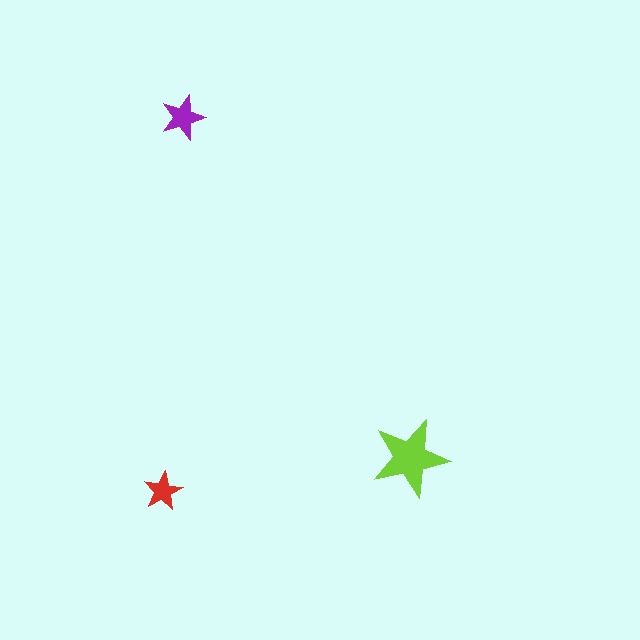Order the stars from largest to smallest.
the lime one, the purple one, the red one.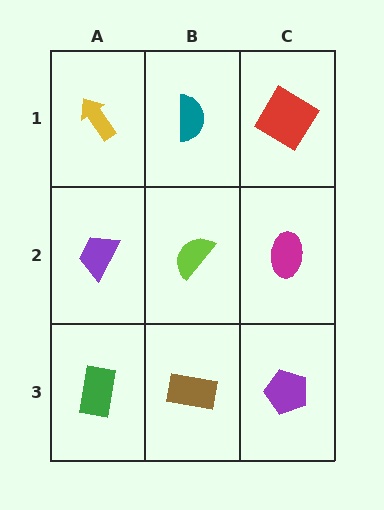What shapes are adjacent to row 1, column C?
A magenta ellipse (row 2, column C), a teal semicircle (row 1, column B).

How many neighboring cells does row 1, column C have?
2.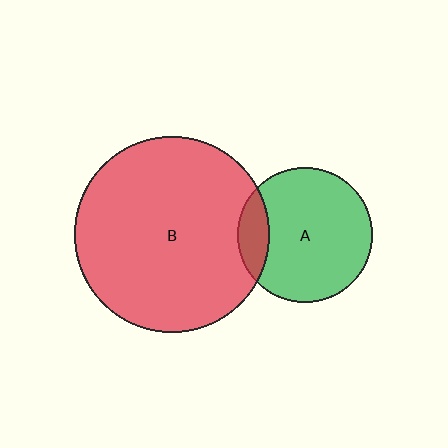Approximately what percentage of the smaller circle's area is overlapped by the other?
Approximately 15%.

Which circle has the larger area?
Circle B (red).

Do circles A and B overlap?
Yes.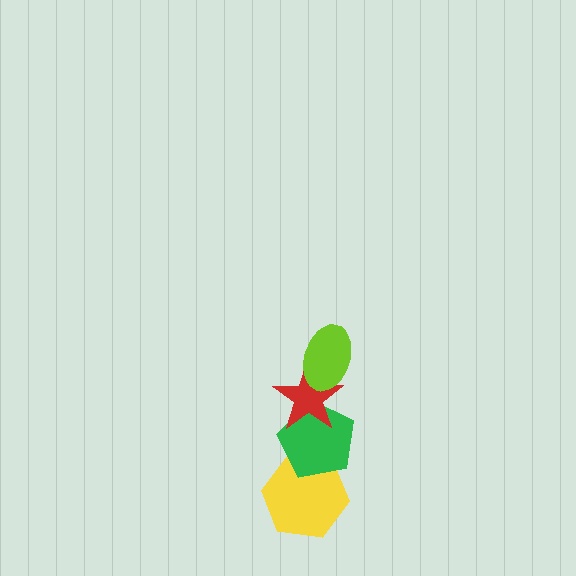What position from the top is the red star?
The red star is 2nd from the top.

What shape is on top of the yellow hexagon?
The green pentagon is on top of the yellow hexagon.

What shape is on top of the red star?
The lime ellipse is on top of the red star.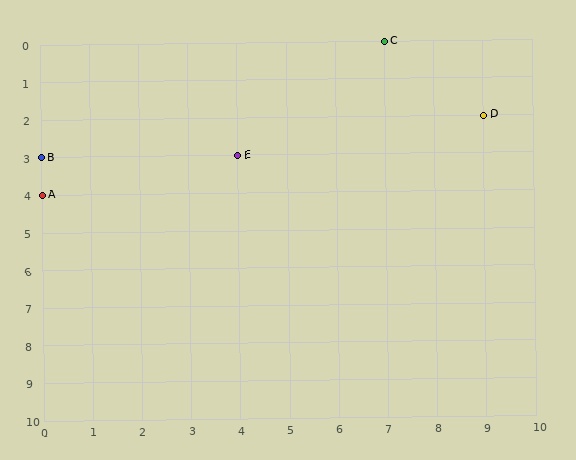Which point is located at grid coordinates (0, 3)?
Point B is at (0, 3).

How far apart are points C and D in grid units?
Points C and D are 2 columns and 2 rows apart (about 2.8 grid units diagonally).